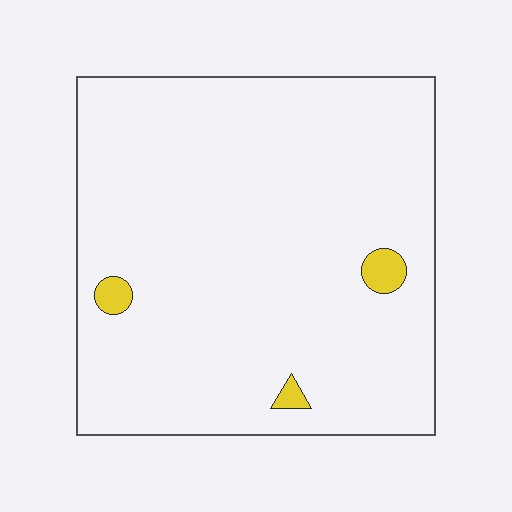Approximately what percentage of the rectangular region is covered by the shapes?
Approximately 5%.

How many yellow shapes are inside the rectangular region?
3.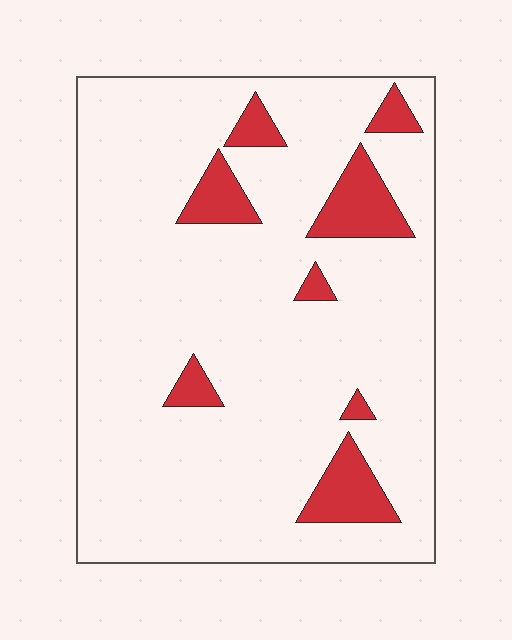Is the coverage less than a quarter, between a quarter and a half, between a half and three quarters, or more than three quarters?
Less than a quarter.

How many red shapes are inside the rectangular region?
8.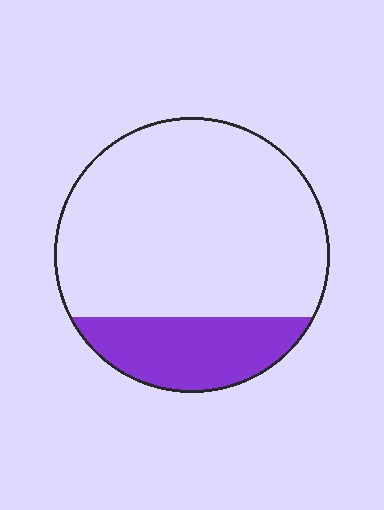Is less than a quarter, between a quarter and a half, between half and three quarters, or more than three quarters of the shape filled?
Less than a quarter.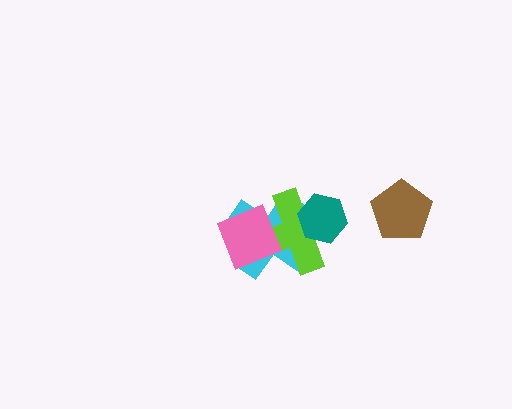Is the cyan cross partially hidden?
Yes, it is partially covered by another shape.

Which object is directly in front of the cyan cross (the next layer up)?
The lime cross is directly in front of the cyan cross.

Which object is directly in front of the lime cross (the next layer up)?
The pink diamond is directly in front of the lime cross.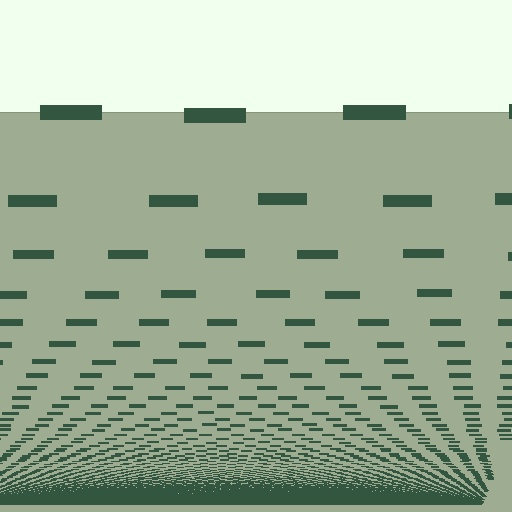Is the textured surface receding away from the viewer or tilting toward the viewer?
The surface appears to tilt toward the viewer. Texture elements get larger and sparser toward the top.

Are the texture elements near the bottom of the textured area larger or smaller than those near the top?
Smaller. The gradient is inverted — elements near the bottom are smaller and denser.